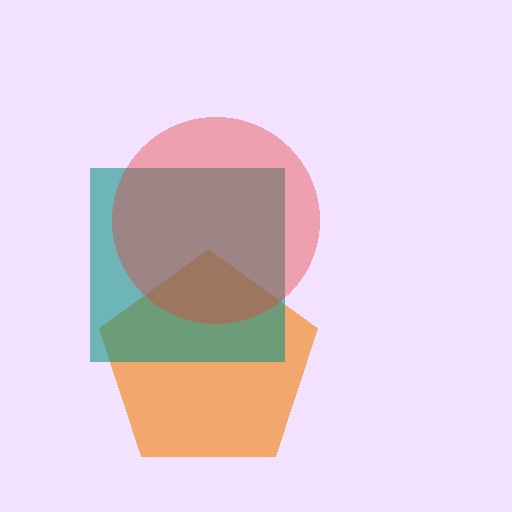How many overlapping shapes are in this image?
There are 3 overlapping shapes in the image.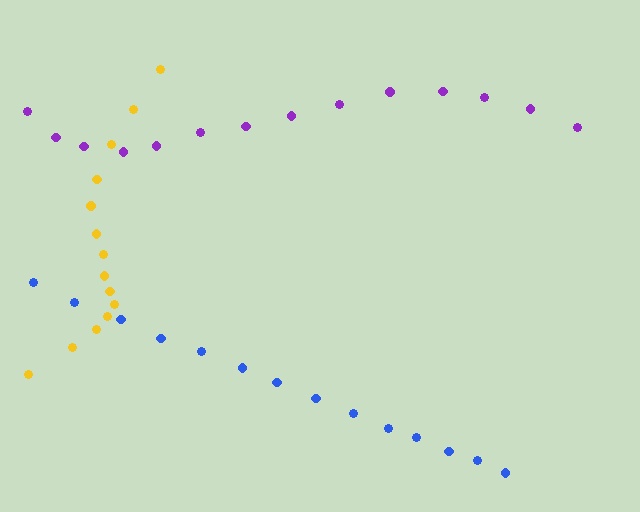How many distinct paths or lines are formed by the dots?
There are 3 distinct paths.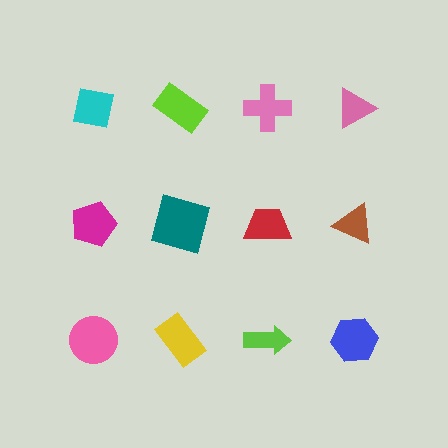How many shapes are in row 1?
4 shapes.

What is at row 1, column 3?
A pink cross.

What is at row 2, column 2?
A teal square.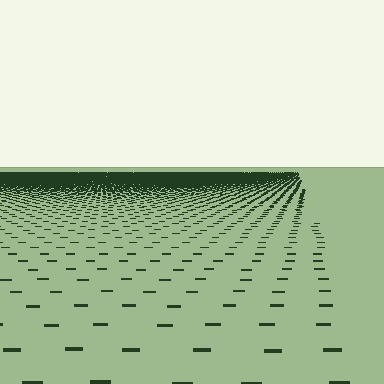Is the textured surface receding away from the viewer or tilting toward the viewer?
The surface is receding away from the viewer. Texture elements get smaller and denser toward the top.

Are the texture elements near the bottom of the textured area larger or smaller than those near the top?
Larger. Near the bottom, elements are closer to the viewer and appear at a bigger on-screen size.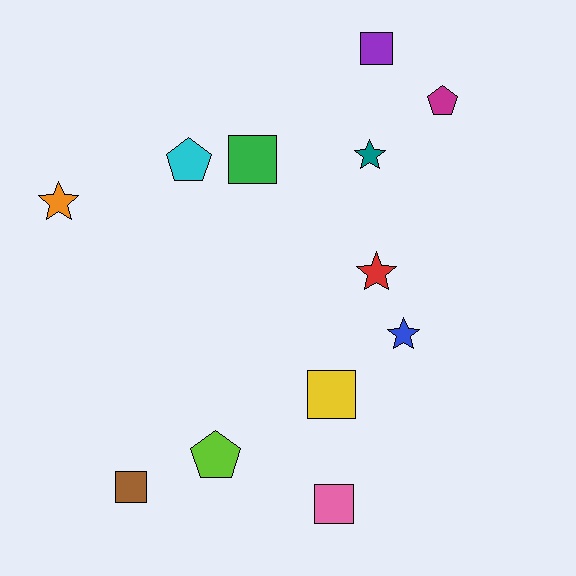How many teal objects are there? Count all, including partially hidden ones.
There is 1 teal object.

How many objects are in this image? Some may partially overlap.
There are 12 objects.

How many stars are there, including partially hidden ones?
There are 4 stars.